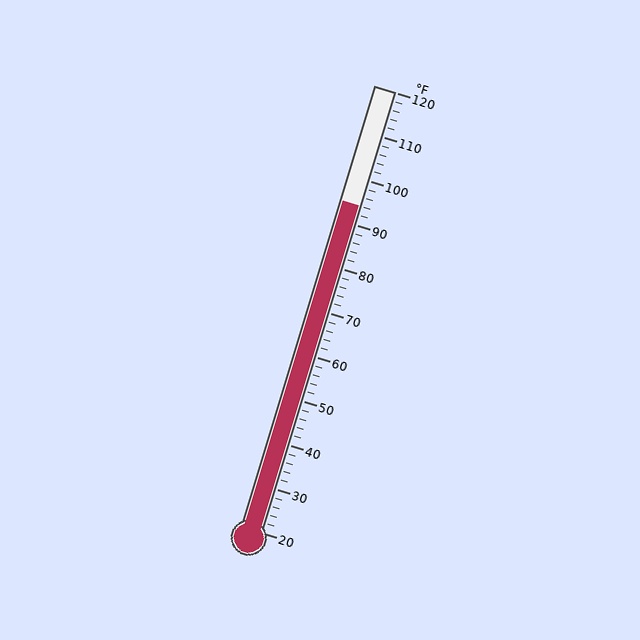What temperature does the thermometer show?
The thermometer shows approximately 94°F.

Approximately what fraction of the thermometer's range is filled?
The thermometer is filled to approximately 75% of its range.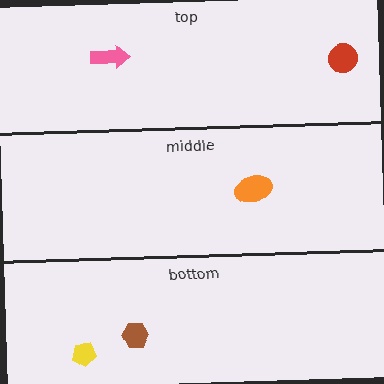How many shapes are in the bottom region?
2.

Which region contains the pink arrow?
The top region.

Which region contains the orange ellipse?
The middle region.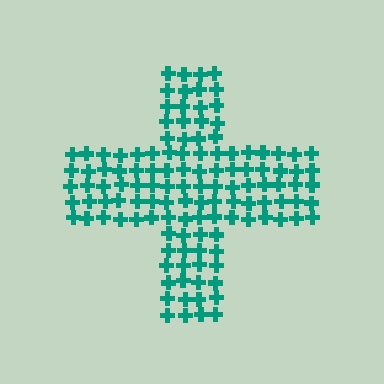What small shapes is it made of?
It is made of small crosses.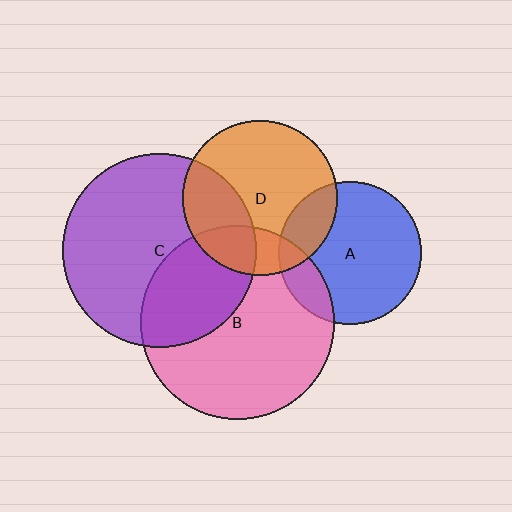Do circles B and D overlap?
Yes.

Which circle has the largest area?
Circle B (pink).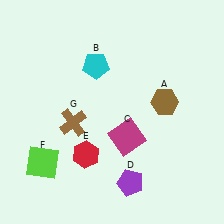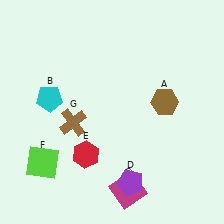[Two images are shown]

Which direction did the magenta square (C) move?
The magenta square (C) moved down.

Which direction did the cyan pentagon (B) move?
The cyan pentagon (B) moved left.